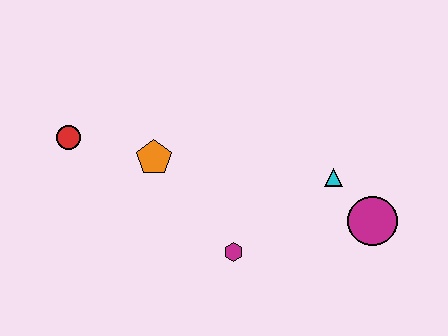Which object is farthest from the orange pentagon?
The magenta circle is farthest from the orange pentagon.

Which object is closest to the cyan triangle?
The magenta circle is closest to the cyan triangle.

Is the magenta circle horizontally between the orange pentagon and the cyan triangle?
No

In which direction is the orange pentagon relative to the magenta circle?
The orange pentagon is to the left of the magenta circle.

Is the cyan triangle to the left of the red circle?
No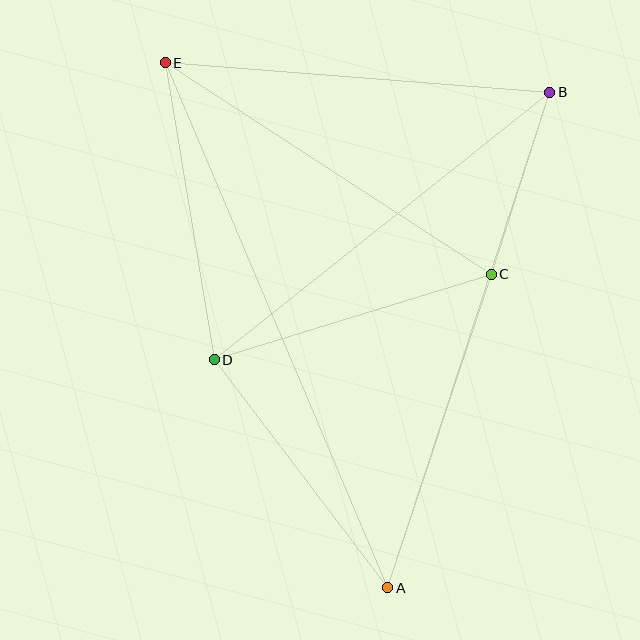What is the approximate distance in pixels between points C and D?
The distance between C and D is approximately 290 pixels.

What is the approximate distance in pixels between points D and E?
The distance between D and E is approximately 301 pixels.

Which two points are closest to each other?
Points B and C are closest to each other.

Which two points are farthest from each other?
Points A and E are farthest from each other.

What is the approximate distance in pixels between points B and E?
The distance between B and E is approximately 385 pixels.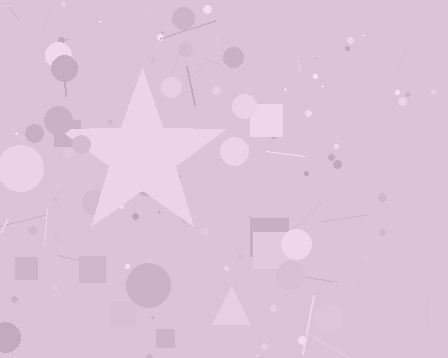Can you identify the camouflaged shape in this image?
The camouflaged shape is a star.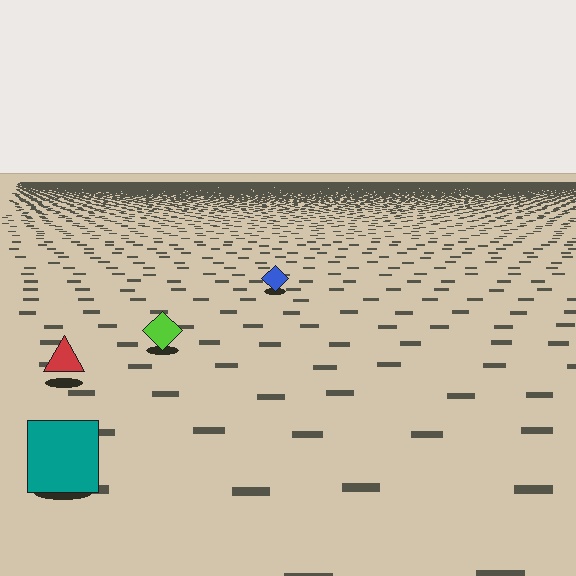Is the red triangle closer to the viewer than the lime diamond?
Yes. The red triangle is closer — you can tell from the texture gradient: the ground texture is coarser near it.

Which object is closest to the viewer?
The teal square is closest. The texture marks near it are larger and more spread out.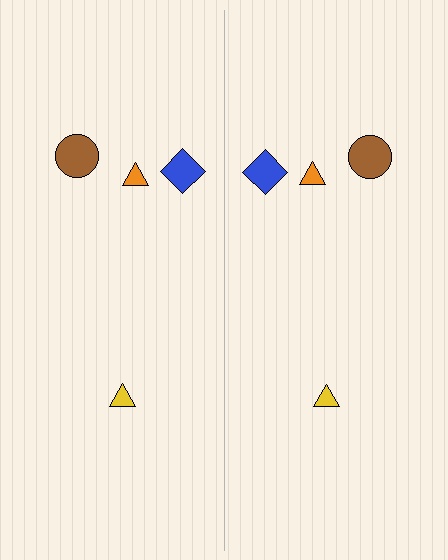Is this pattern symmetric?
Yes, this pattern has bilateral (reflection) symmetry.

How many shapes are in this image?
There are 8 shapes in this image.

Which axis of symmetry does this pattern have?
The pattern has a vertical axis of symmetry running through the center of the image.